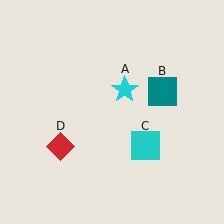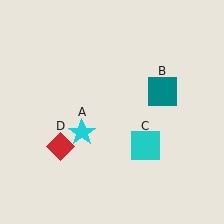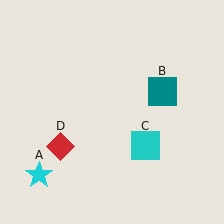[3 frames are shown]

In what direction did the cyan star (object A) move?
The cyan star (object A) moved down and to the left.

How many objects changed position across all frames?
1 object changed position: cyan star (object A).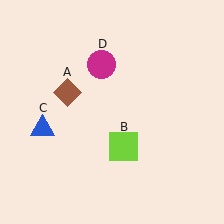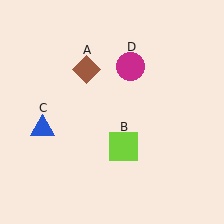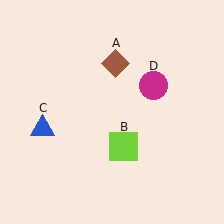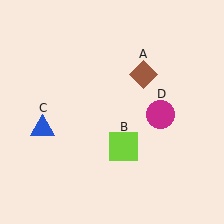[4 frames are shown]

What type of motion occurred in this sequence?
The brown diamond (object A), magenta circle (object D) rotated clockwise around the center of the scene.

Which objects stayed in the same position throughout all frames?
Lime square (object B) and blue triangle (object C) remained stationary.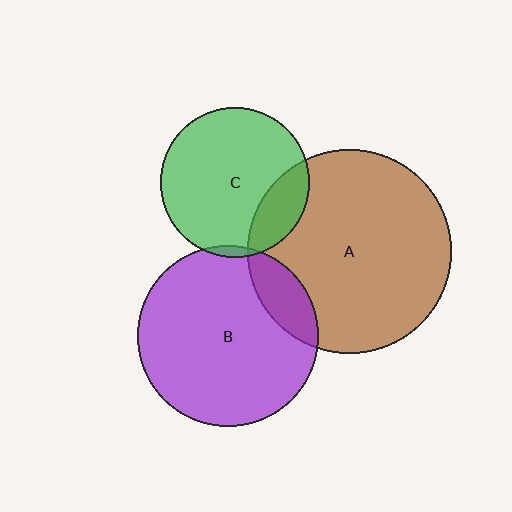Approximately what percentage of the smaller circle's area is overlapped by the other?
Approximately 15%.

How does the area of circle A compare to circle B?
Approximately 1.3 times.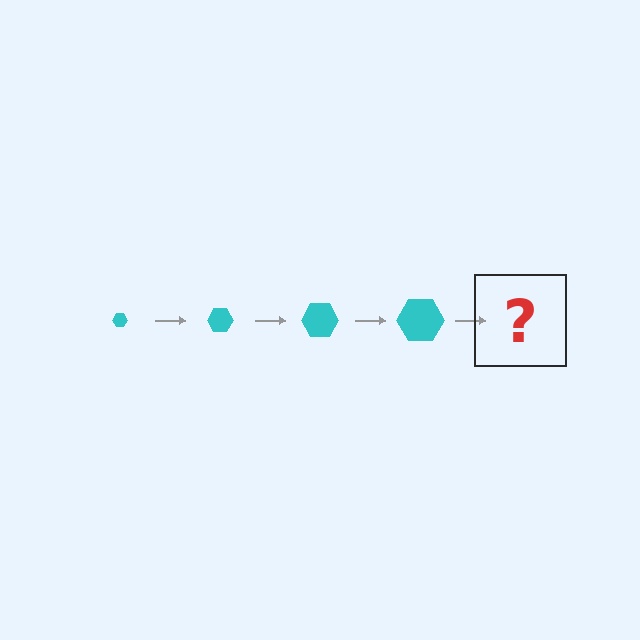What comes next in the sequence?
The next element should be a cyan hexagon, larger than the previous one.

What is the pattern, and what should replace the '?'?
The pattern is that the hexagon gets progressively larger each step. The '?' should be a cyan hexagon, larger than the previous one.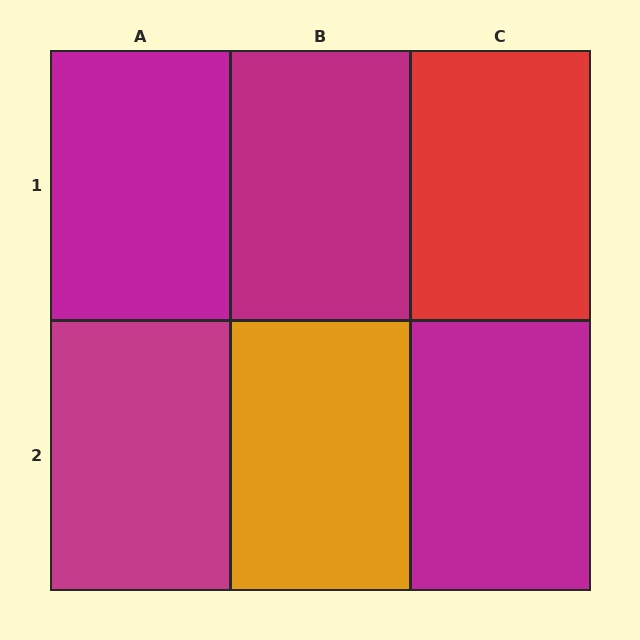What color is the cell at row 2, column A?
Magenta.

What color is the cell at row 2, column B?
Orange.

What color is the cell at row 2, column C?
Magenta.